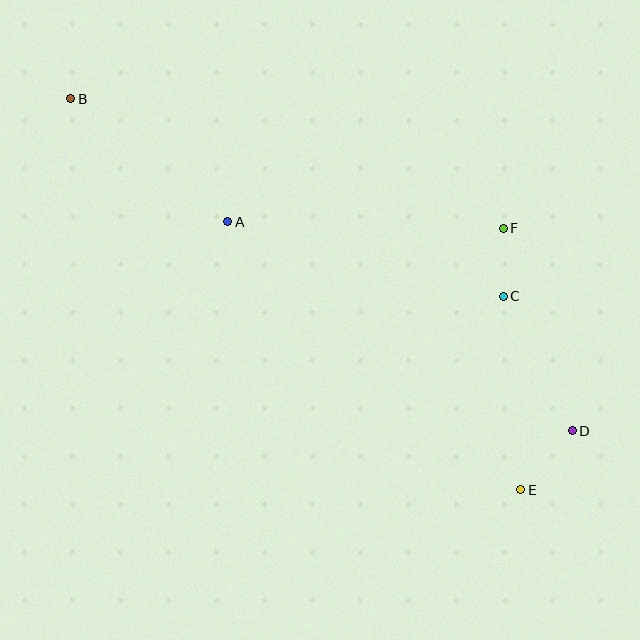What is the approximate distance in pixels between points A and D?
The distance between A and D is approximately 403 pixels.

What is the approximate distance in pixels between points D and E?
The distance between D and E is approximately 78 pixels.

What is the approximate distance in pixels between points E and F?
The distance between E and F is approximately 262 pixels.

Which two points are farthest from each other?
Points B and D are farthest from each other.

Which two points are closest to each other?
Points C and F are closest to each other.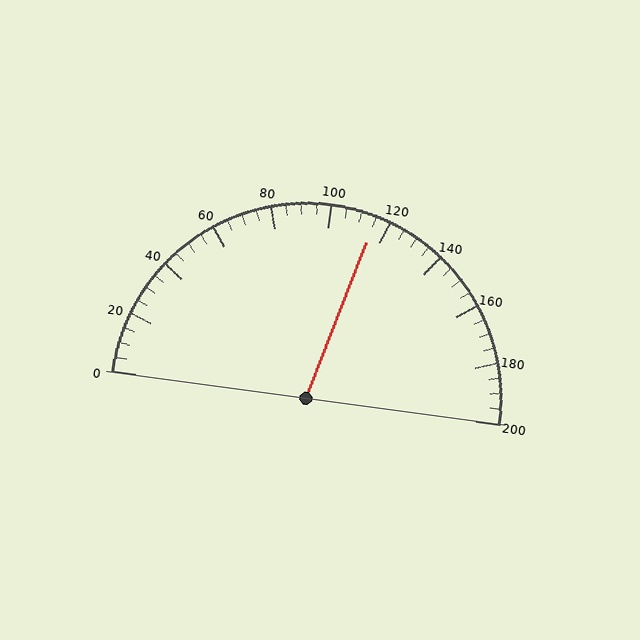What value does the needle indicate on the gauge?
The needle indicates approximately 115.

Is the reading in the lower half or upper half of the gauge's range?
The reading is in the upper half of the range (0 to 200).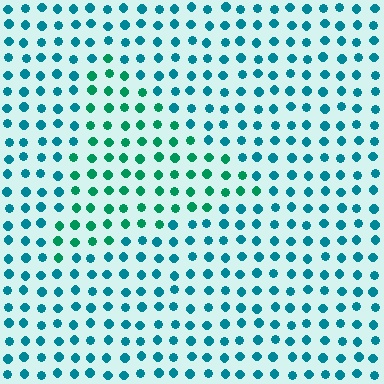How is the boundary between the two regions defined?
The boundary is defined purely by a slight shift in hue (about 32 degrees). Spacing, size, and orientation are identical on both sides.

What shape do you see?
I see a triangle.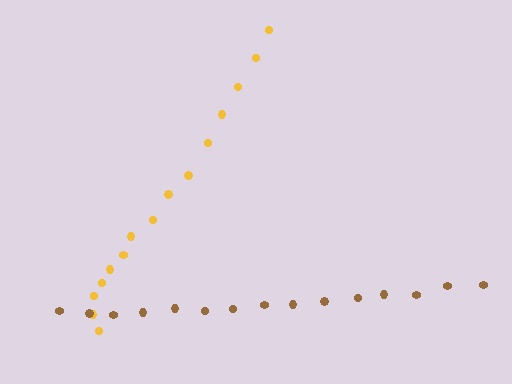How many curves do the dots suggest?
There are 2 distinct paths.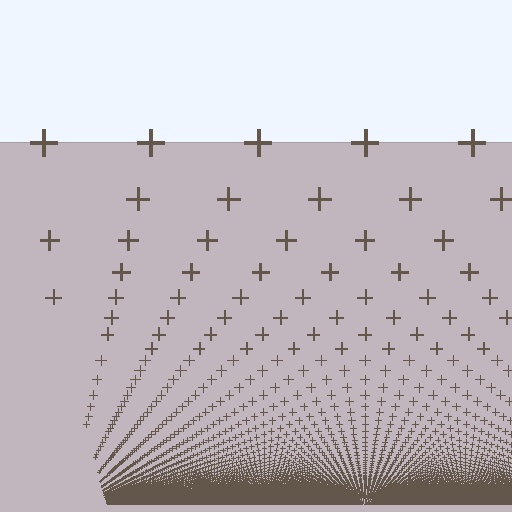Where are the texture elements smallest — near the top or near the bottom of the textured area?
Near the bottom.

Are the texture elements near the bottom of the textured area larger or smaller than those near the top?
Smaller. The gradient is inverted — elements near the bottom are smaller and denser.